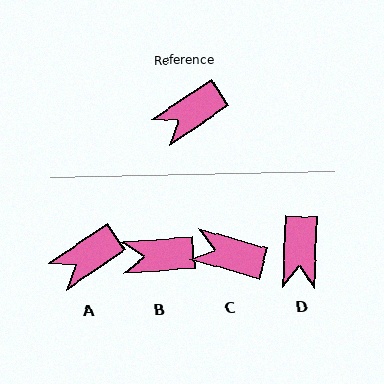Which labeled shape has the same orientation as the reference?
A.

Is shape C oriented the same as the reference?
No, it is off by about 50 degrees.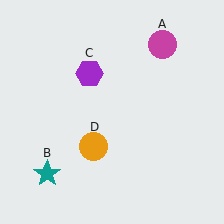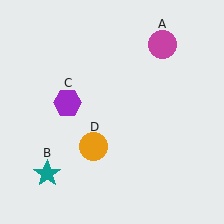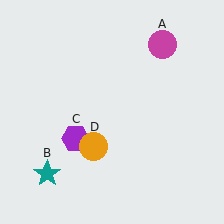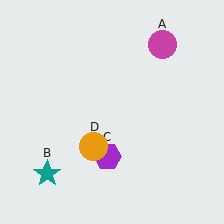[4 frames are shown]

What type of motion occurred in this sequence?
The purple hexagon (object C) rotated counterclockwise around the center of the scene.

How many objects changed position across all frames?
1 object changed position: purple hexagon (object C).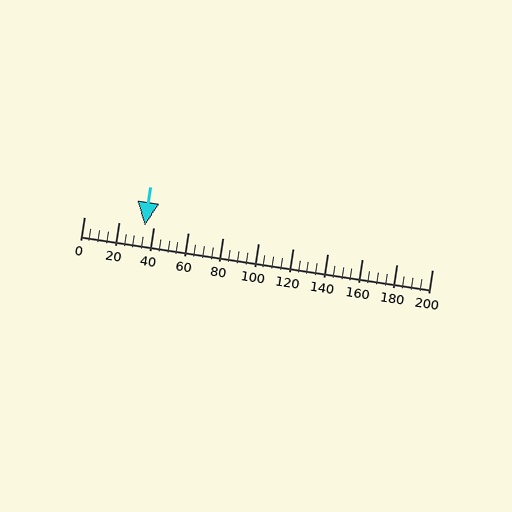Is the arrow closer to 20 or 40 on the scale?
The arrow is closer to 40.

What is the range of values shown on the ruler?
The ruler shows values from 0 to 200.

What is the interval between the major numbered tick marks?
The major tick marks are spaced 20 units apart.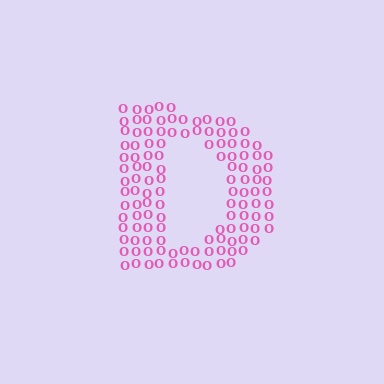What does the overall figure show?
The overall figure shows the letter D.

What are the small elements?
The small elements are letter O's.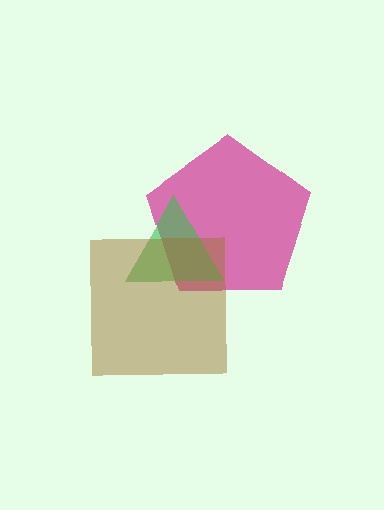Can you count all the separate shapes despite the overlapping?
Yes, there are 3 separate shapes.